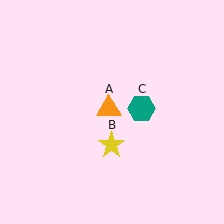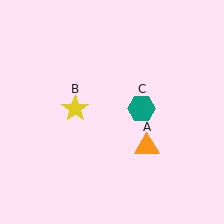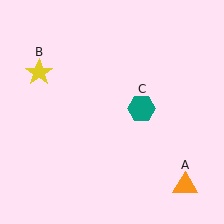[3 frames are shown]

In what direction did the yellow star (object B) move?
The yellow star (object B) moved up and to the left.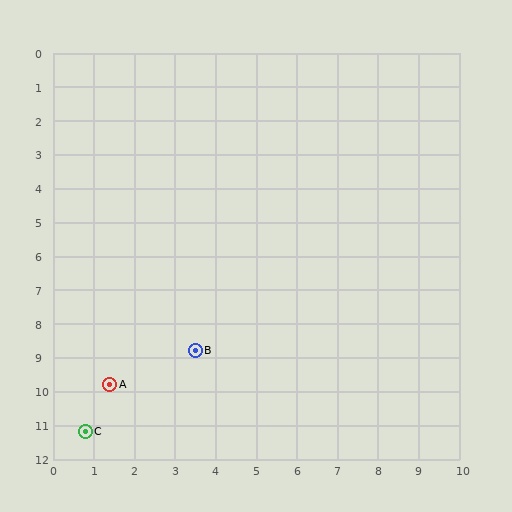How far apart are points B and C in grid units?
Points B and C are about 3.6 grid units apart.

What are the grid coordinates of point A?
Point A is at approximately (1.4, 9.8).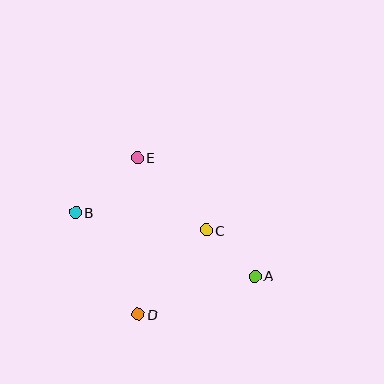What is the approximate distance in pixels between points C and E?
The distance between C and E is approximately 100 pixels.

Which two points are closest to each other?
Points A and C are closest to each other.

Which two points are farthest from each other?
Points A and B are farthest from each other.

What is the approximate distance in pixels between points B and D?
The distance between B and D is approximately 120 pixels.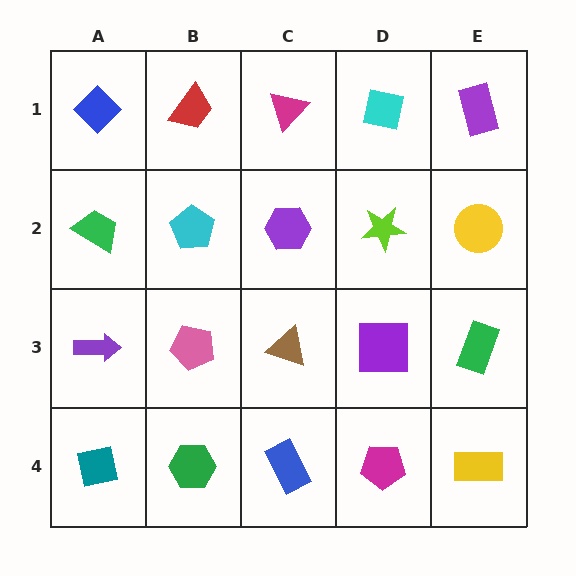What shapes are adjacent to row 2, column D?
A cyan square (row 1, column D), a purple square (row 3, column D), a purple hexagon (row 2, column C), a yellow circle (row 2, column E).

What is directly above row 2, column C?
A magenta triangle.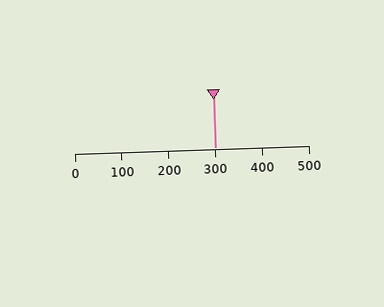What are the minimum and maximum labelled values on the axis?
The axis runs from 0 to 500.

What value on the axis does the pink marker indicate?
The marker indicates approximately 300.